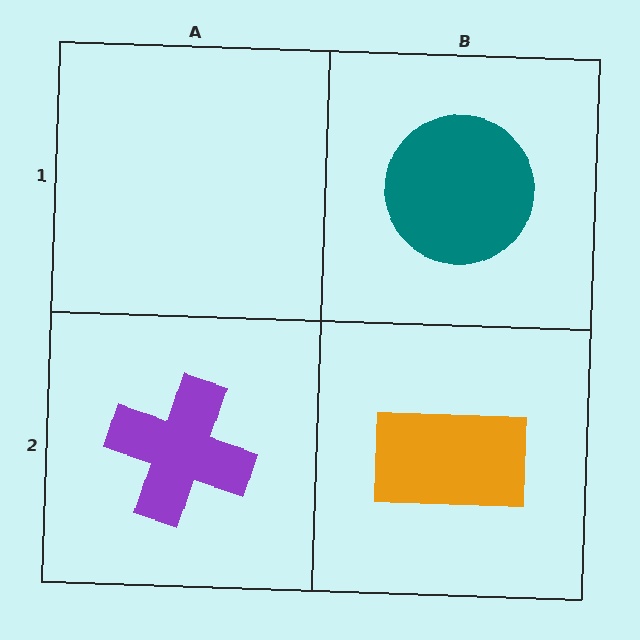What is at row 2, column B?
An orange rectangle.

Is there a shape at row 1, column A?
No, that cell is empty.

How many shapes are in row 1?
1 shape.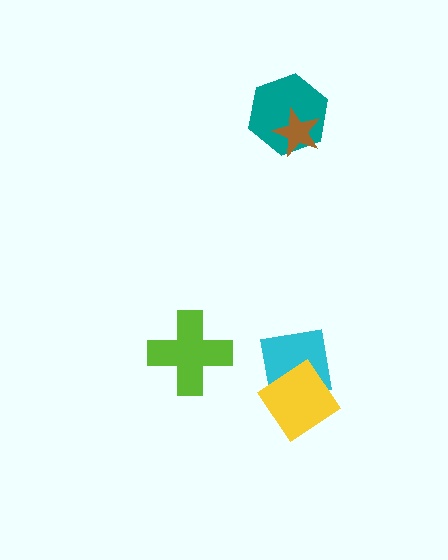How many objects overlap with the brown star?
1 object overlaps with the brown star.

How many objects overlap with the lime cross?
0 objects overlap with the lime cross.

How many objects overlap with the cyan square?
1 object overlaps with the cyan square.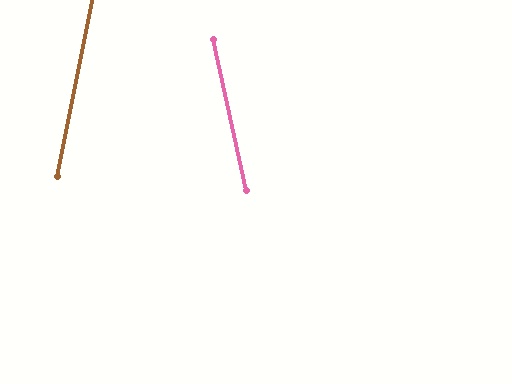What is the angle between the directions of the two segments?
Approximately 24 degrees.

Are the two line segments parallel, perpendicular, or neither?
Neither parallel nor perpendicular — they differ by about 24°.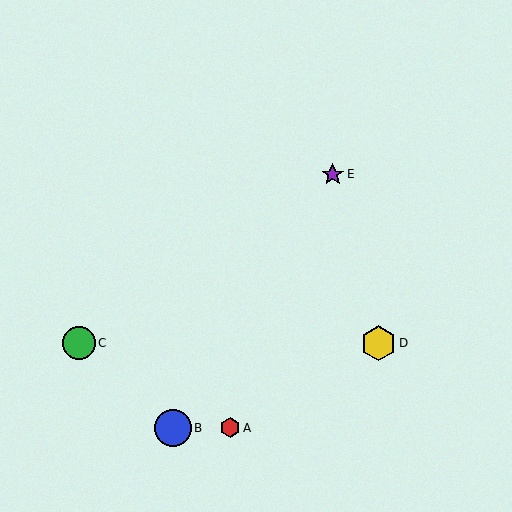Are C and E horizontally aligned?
No, C is at y≈343 and E is at y≈174.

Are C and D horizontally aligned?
Yes, both are at y≈343.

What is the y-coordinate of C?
Object C is at y≈343.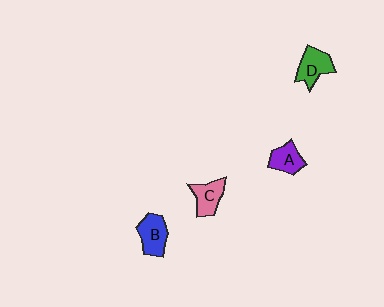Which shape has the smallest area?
Shape A (purple).